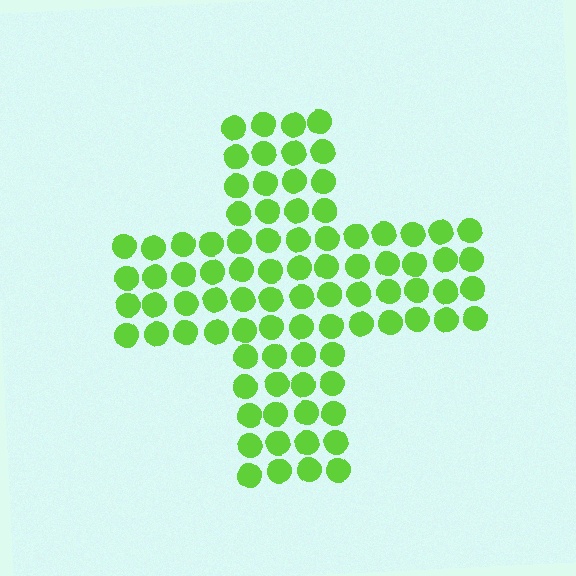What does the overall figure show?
The overall figure shows a cross.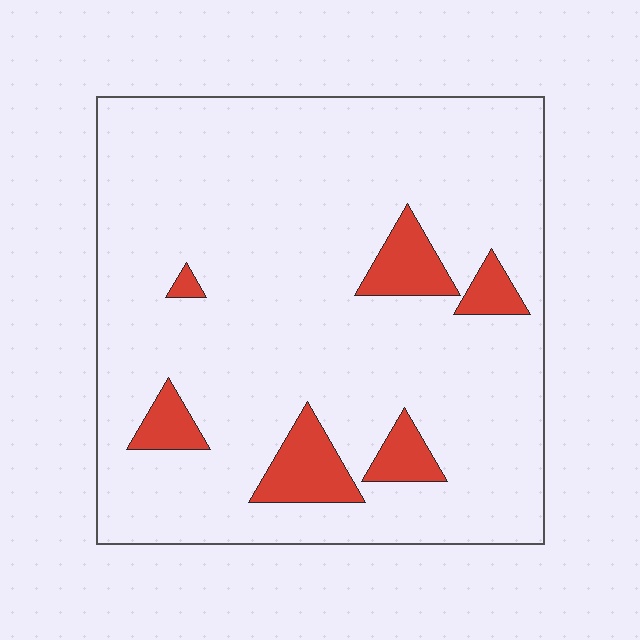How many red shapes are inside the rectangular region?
6.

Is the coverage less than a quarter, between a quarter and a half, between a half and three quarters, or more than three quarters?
Less than a quarter.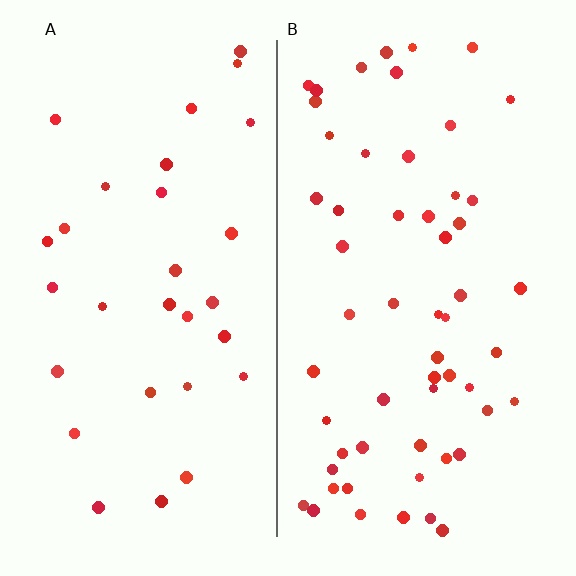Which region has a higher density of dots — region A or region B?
B (the right).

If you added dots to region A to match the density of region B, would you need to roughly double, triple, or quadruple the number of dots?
Approximately double.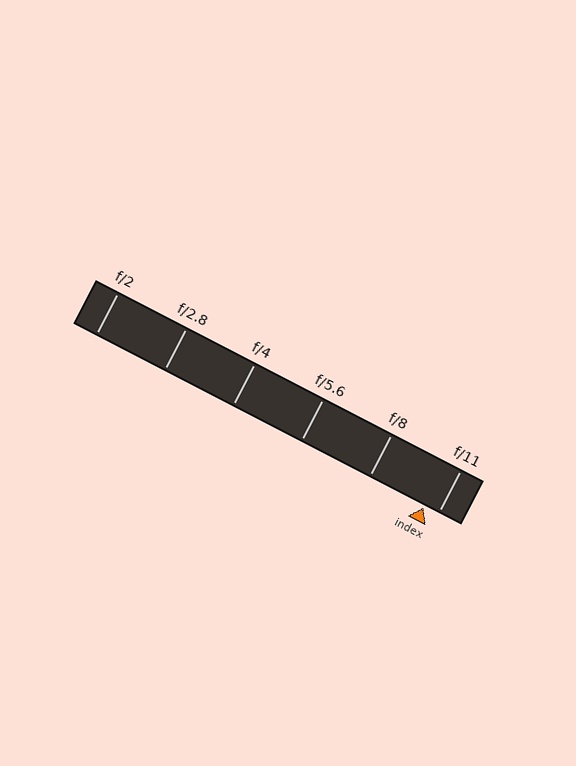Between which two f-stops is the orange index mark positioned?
The index mark is between f/8 and f/11.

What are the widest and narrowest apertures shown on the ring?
The widest aperture shown is f/2 and the narrowest is f/11.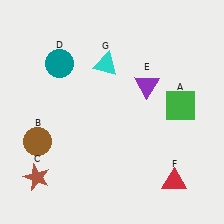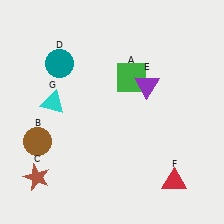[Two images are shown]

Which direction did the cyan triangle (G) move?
The cyan triangle (G) moved left.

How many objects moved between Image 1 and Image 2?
2 objects moved between the two images.